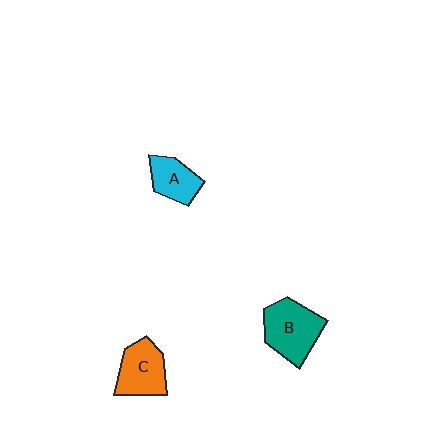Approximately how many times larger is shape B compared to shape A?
Approximately 1.6 times.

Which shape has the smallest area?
Shape A (cyan).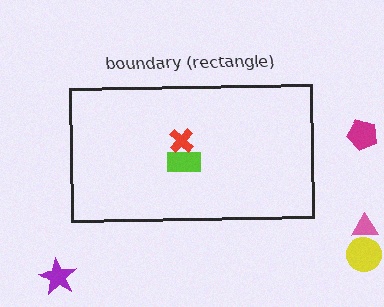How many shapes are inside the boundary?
2 inside, 4 outside.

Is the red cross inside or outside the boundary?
Inside.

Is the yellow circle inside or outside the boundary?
Outside.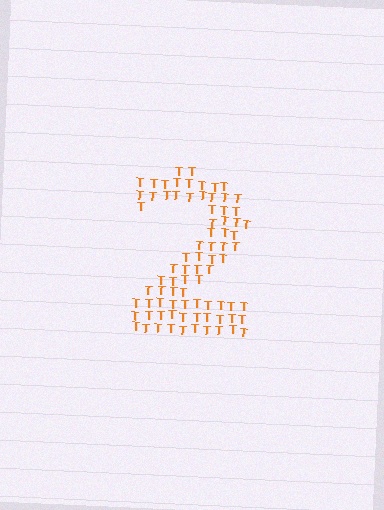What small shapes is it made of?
It is made of small letter T's.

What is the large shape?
The large shape is the digit 2.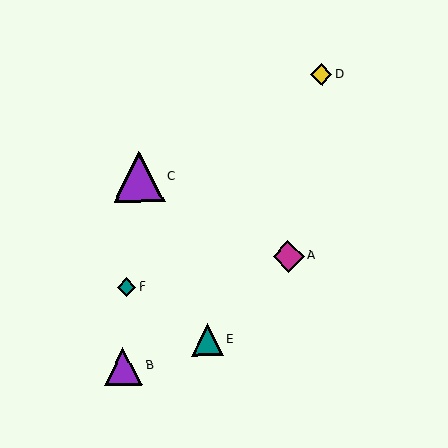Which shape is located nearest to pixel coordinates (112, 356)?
The purple triangle (labeled B) at (123, 366) is nearest to that location.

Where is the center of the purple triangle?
The center of the purple triangle is at (123, 366).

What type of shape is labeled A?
Shape A is a magenta diamond.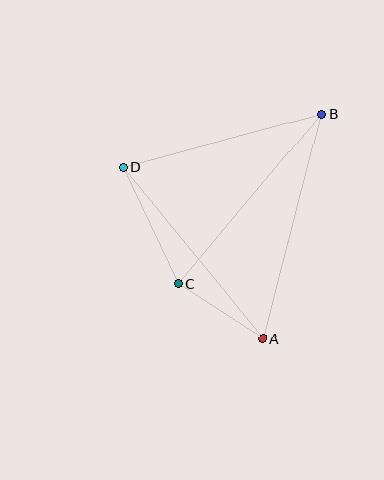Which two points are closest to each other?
Points A and C are closest to each other.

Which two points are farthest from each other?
Points A and B are farthest from each other.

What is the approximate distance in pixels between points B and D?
The distance between B and D is approximately 205 pixels.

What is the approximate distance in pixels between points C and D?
The distance between C and D is approximately 129 pixels.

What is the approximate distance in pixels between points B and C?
The distance between B and C is approximately 222 pixels.